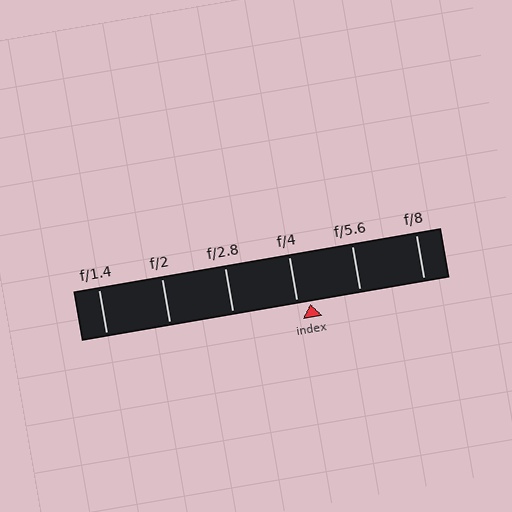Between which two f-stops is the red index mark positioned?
The index mark is between f/4 and f/5.6.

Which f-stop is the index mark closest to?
The index mark is closest to f/4.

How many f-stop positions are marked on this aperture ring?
There are 6 f-stop positions marked.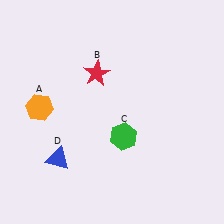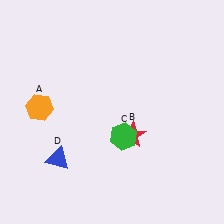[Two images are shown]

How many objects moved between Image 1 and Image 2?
1 object moved between the two images.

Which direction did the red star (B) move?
The red star (B) moved down.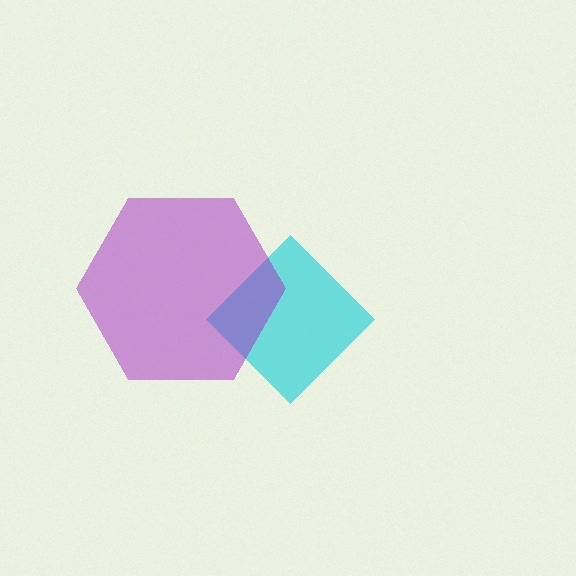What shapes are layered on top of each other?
The layered shapes are: a cyan diamond, a purple hexagon.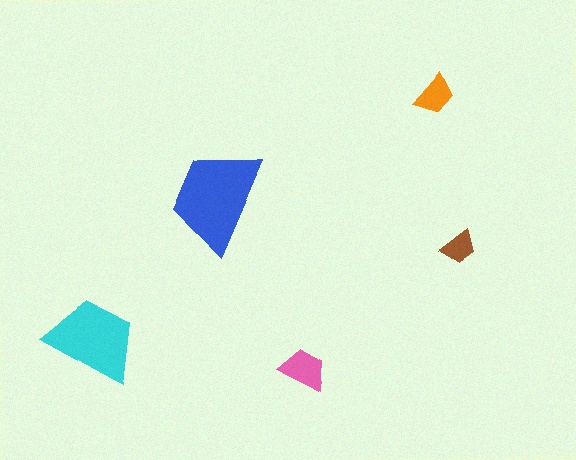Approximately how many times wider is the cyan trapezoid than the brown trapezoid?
About 2.5 times wider.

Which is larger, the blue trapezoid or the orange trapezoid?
The blue one.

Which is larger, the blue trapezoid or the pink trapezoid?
The blue one.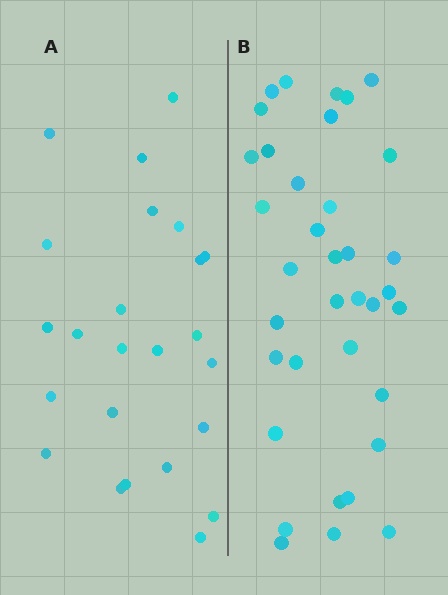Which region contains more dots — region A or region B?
Region B (the right region) has more dots.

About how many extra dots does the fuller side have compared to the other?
Region B has roughly 12 or so more dots than region A.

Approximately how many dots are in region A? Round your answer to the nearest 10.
About 20 dots. (The exact count is 24, which rounds to 20.)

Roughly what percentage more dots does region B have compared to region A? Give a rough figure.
About 50% more.